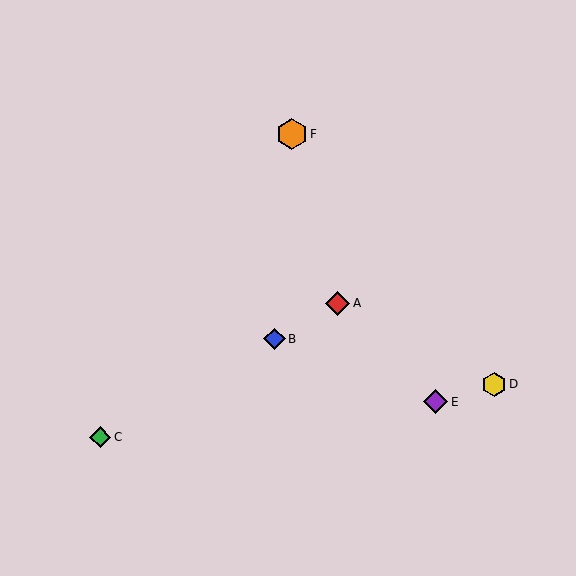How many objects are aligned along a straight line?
3 objects (A, B, C) are aligned along a straight line.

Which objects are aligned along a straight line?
Objects A, B, C are aligned along a straight line.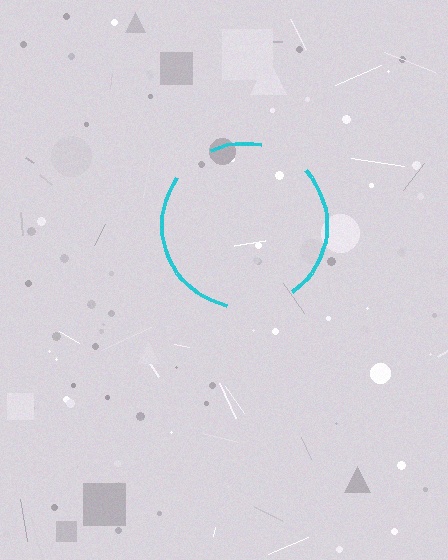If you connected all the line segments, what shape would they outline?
They would outline a circle.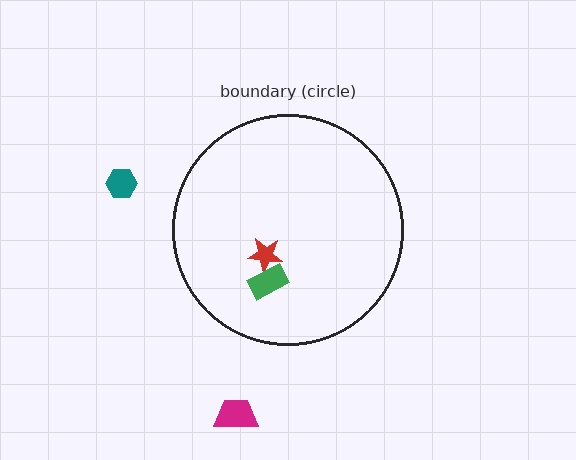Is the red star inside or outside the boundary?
Inside.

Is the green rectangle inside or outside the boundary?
Inside.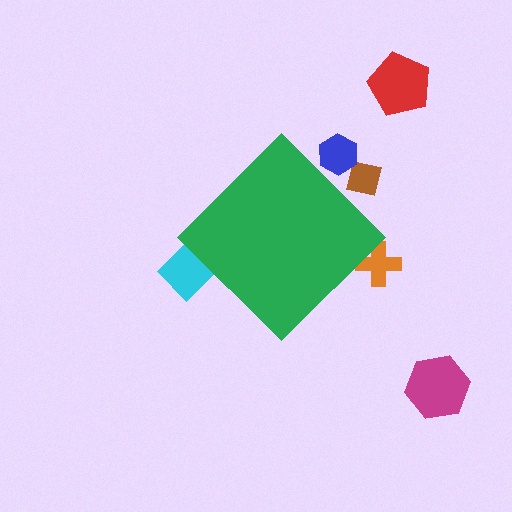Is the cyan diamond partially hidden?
Yes, the cyan diamond is partially hidden behind the green diamond.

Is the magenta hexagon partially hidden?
No, the magenta hexagon is fully visible.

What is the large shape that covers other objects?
A green diamond.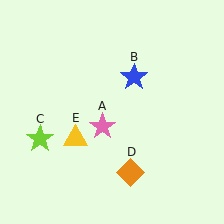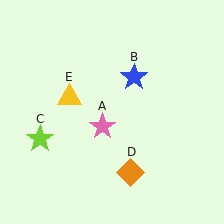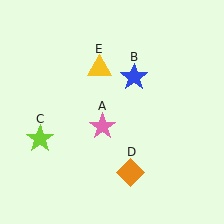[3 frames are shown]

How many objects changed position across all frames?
1 object changed position: yellow triangle (object E).